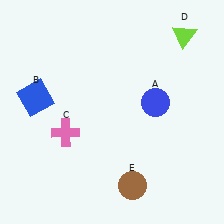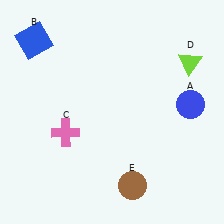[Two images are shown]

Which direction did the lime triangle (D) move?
The lime triangle (D) moved down.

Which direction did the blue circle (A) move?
The blue circle (A) moved right.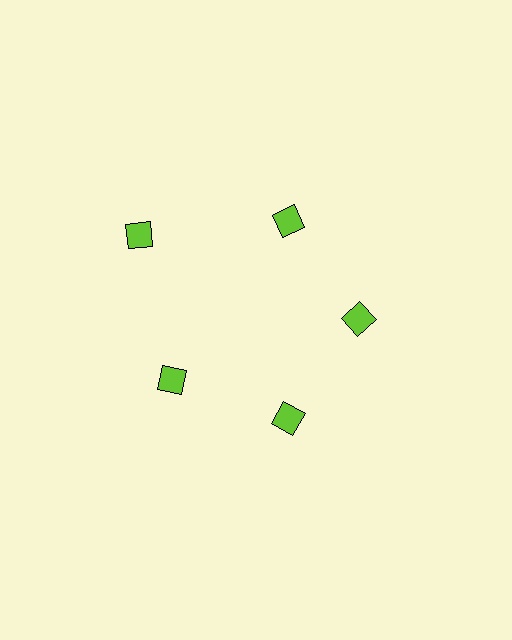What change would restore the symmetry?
The symmetry would be restored by moving it inward, back onto the ring so that all 5 diamonds sit at equal angles and equal distance from the center.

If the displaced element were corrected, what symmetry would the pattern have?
It would have 5-fold rotational symmetry — the pattern would map onto itself every 72 degrees.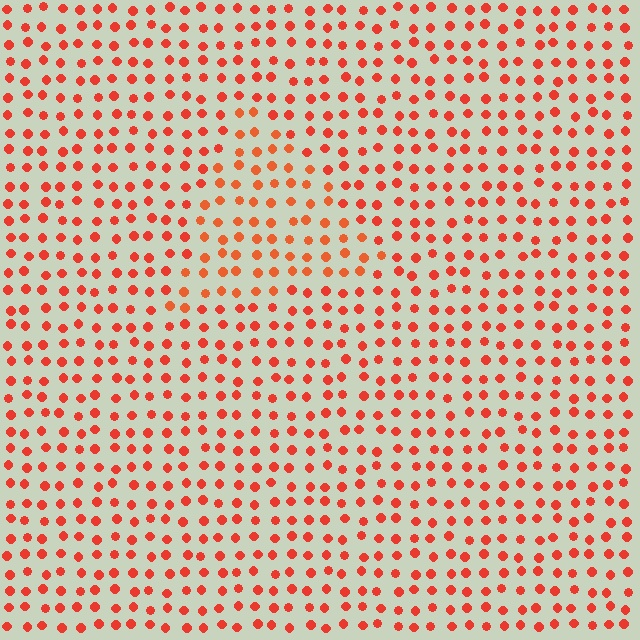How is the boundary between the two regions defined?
The boundary is defined purely by a slight shift in hue (about 13 degrees). Spacing, size, and orientation are identical on both sides.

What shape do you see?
I see a triangle.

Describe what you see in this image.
The image is filled with small red elements in a uniform arrangement. A triangle-shaped region is visible where the elements are tinted to a slightly different hue, forming a subtle color boundary.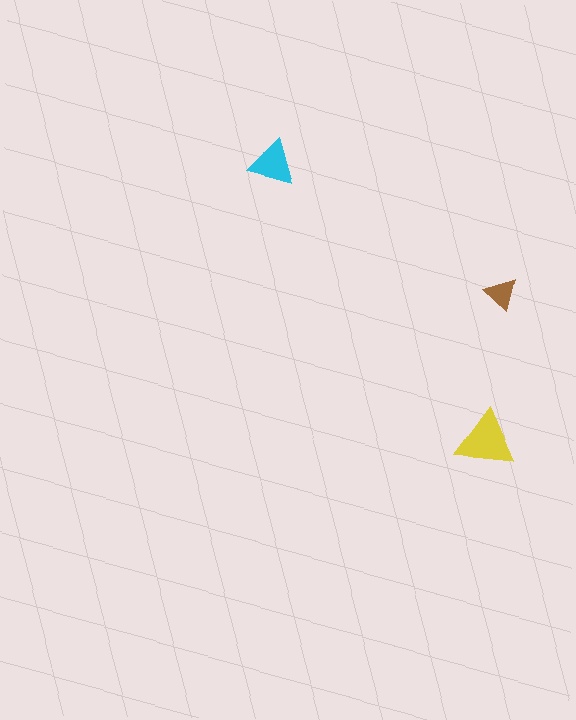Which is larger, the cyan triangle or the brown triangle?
The cyan one.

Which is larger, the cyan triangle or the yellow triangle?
The yellow one.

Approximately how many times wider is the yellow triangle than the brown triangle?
About 2 times wider.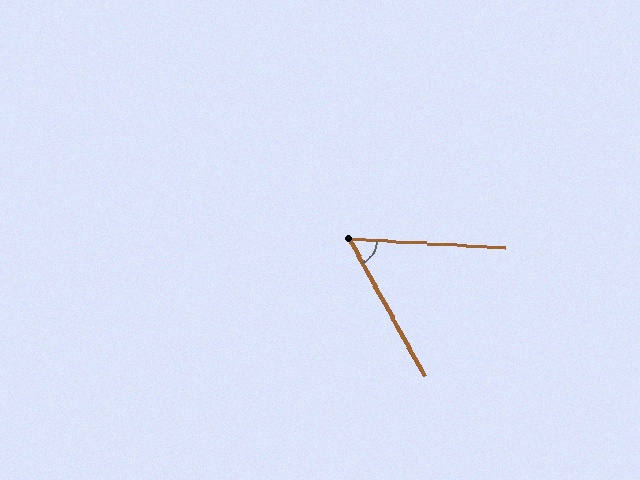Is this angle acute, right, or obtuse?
It is acute.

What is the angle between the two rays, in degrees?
Approximately 58 degrees.